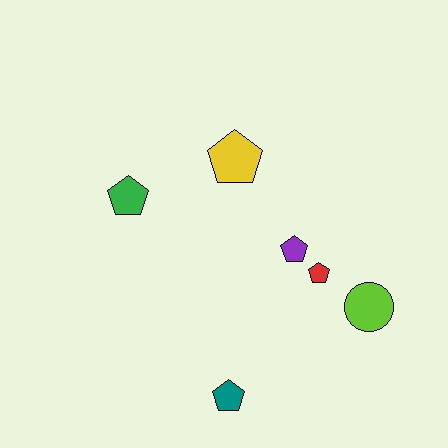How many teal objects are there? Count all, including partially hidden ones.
There is 1 teal object.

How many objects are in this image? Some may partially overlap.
There are 6 objects.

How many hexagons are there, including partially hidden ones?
There are no hexagons.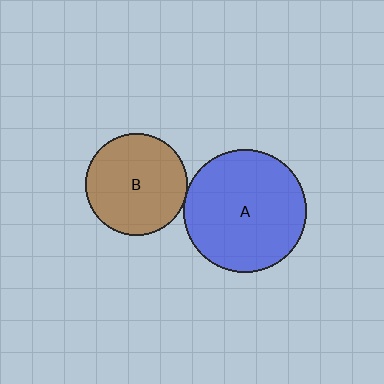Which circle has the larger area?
Circle A (blue).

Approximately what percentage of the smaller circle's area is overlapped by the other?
Approximately 5%.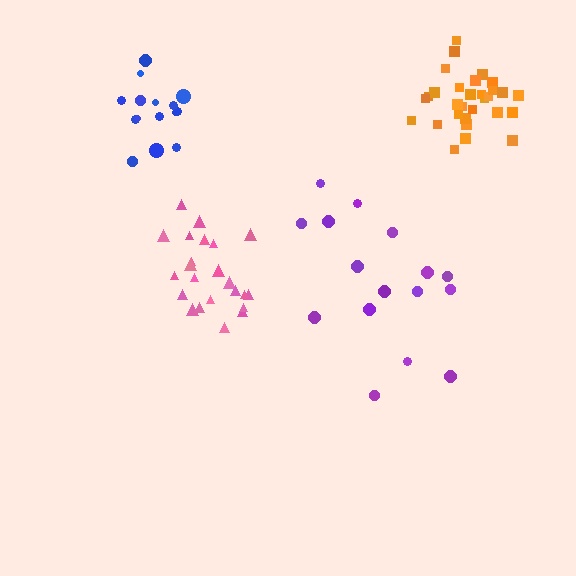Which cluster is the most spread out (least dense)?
Purple.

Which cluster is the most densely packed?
Blue.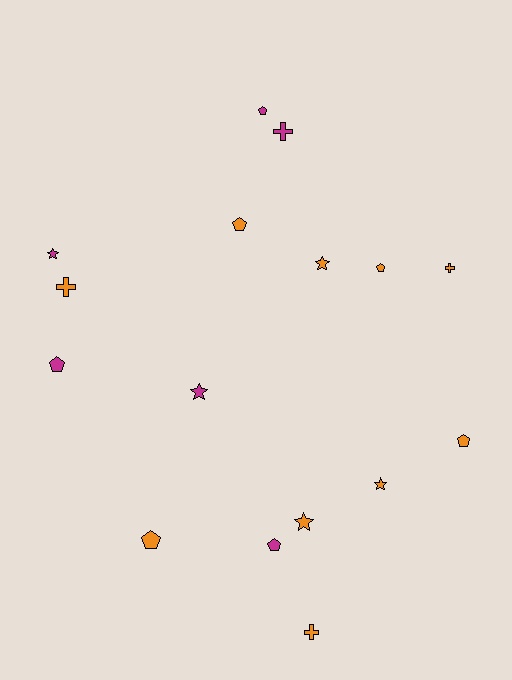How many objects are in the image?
There are 16 objects.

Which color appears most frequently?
Orange, with 10 objects.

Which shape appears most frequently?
Pentagon, with 7 objects.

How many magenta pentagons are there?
There are 3 magenta pentagons.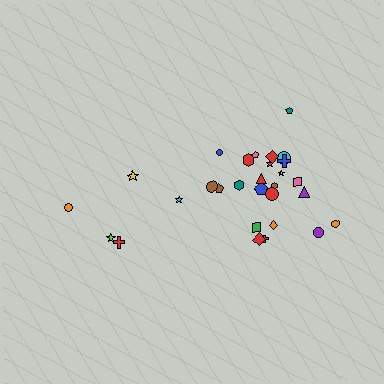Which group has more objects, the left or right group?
The right group.